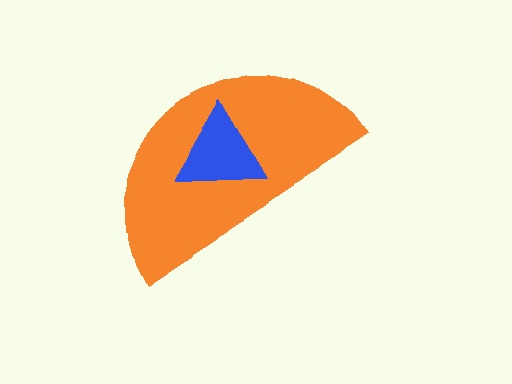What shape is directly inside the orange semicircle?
The blue triangle.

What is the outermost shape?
The orange semicircle.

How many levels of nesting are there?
2.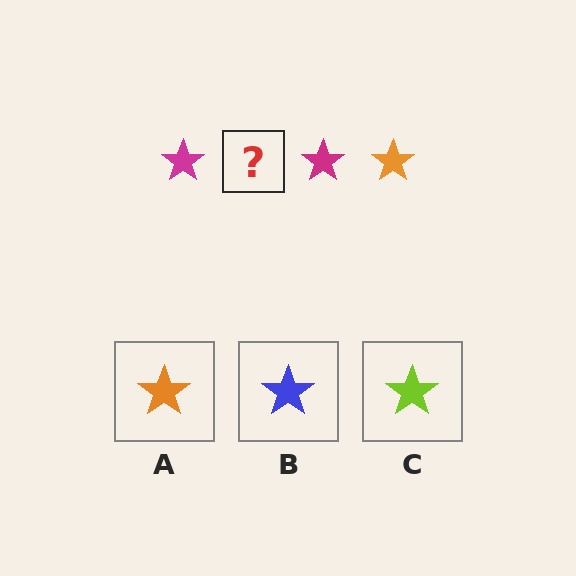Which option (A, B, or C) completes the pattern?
A.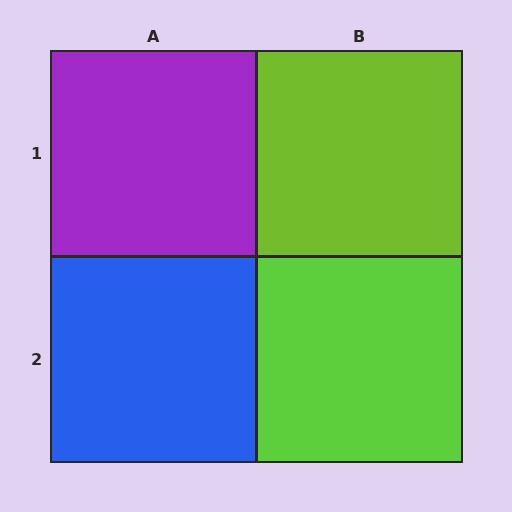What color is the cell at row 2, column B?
Lime.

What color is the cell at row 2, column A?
Blue.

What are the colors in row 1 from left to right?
Purple, lime.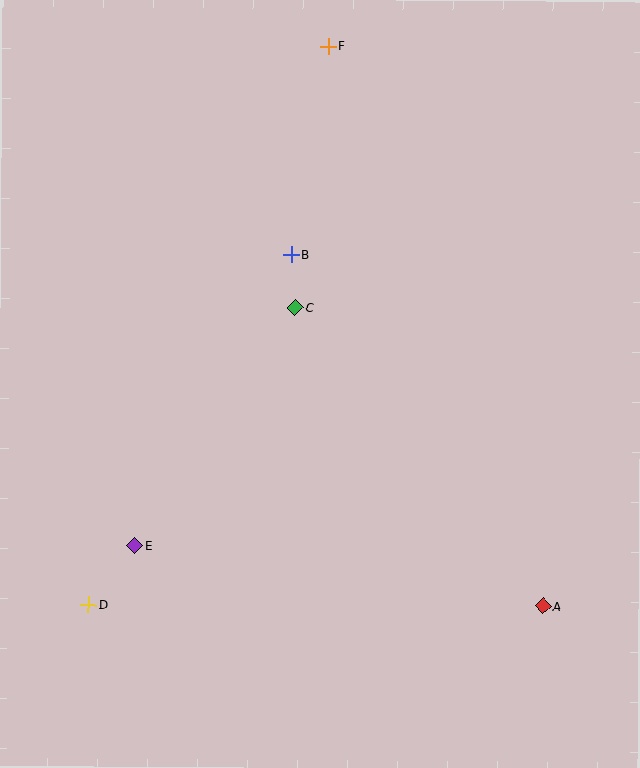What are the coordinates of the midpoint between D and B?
The midpoint between D and B is at (190, 429).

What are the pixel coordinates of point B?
Point B is at (291, 254).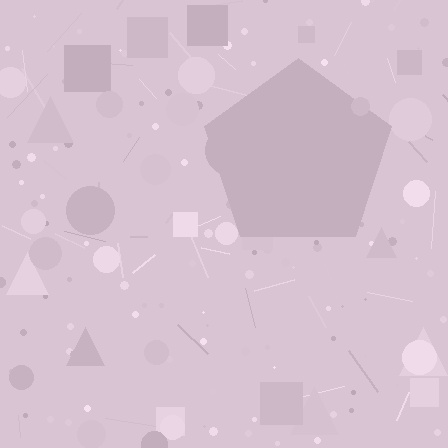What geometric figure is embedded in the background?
A pentagon is embedded in the background.